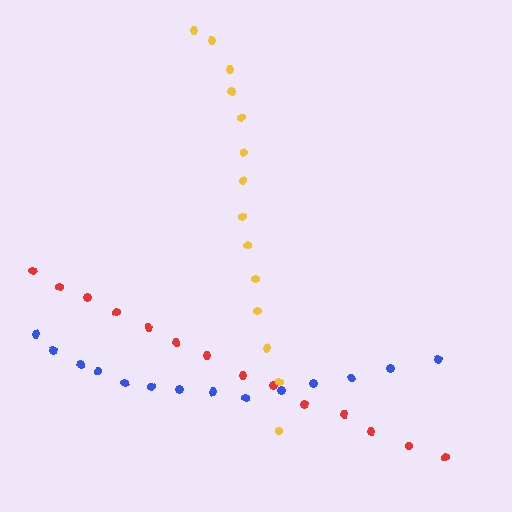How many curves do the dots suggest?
There are 3 distinct paths.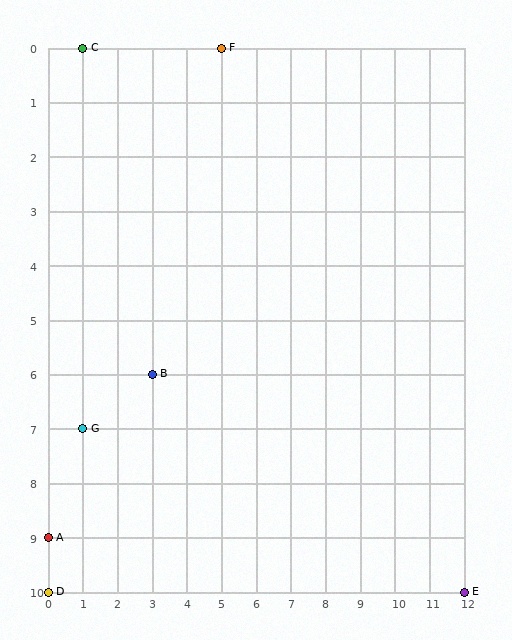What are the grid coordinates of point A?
Point A is at grid coordinates (0, 9).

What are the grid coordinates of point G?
Point G is at grid coordinates (1, 7).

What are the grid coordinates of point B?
Point B is at grid coordinates (3, 6).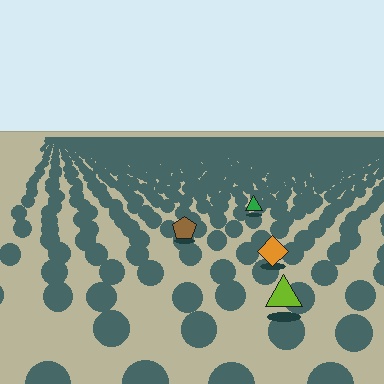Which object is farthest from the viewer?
The green triangle is farthest from the viewer. It appears smaller and the ground texture around it is denser.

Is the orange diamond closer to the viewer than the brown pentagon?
Yes. The orange diamond is closer — you can tell from the texture gradient: the ground texture is coarser near it.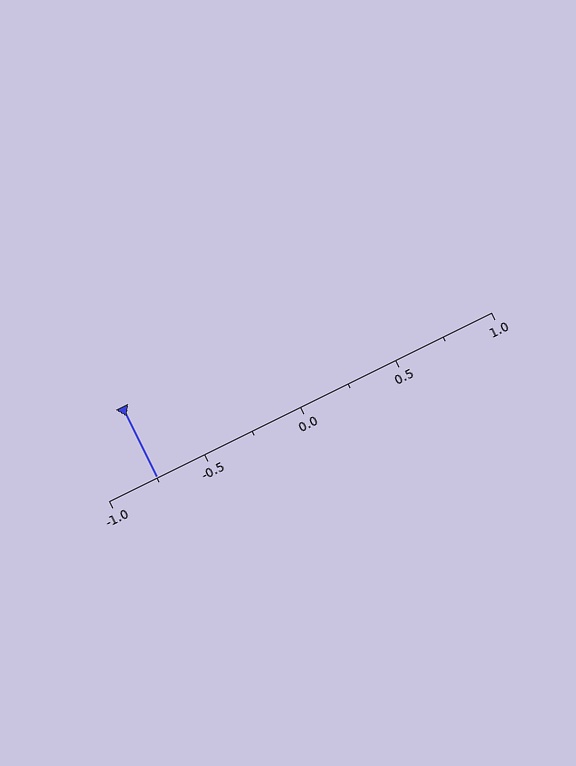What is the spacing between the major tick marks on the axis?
The major ticks are spaced 0.5 apart.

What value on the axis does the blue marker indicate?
The marker indicates approximately -0.75.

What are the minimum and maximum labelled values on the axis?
The axis runs from -1.0 to 1.0.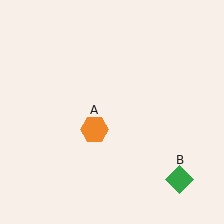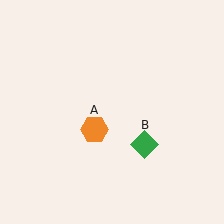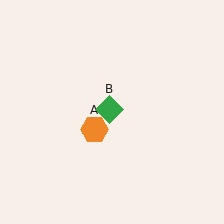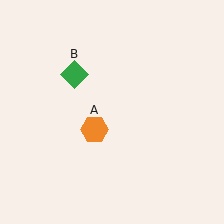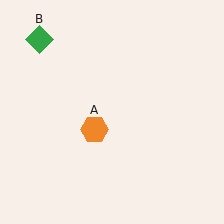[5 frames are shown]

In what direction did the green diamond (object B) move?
The green diamond (object B) moved up and to the left.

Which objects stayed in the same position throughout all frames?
Orange hexagon (object A) remained stationary.